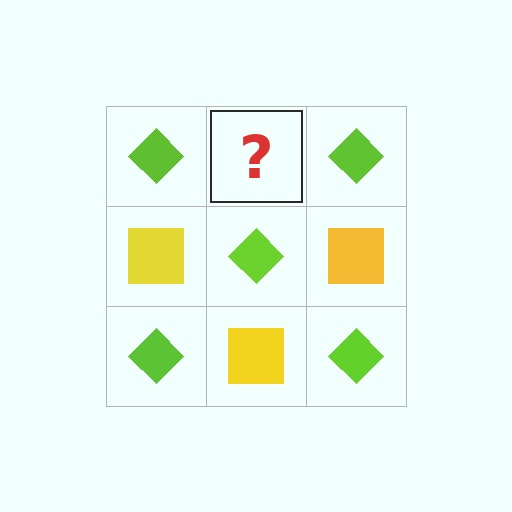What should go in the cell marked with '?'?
The missing cell should contain a yellow square.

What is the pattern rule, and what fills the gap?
The rule is that it alternates lime diamond and yellow square in a checkerboard pattern. The gap should be filled with a yellow square.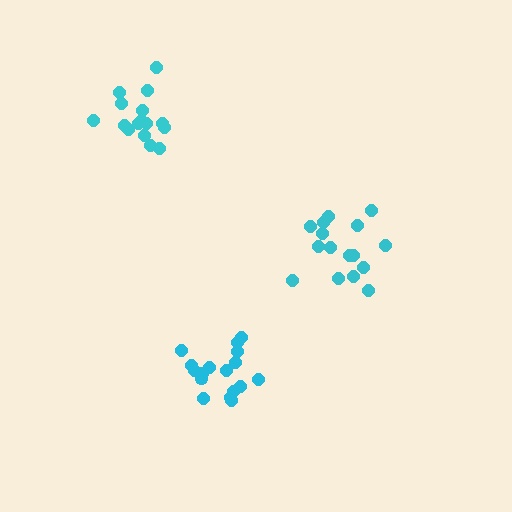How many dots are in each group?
Group 1: 16 dots, Group 2: 17 dots, Group 3: 16 dots (49 total).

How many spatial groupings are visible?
There are 3 spatial groupings.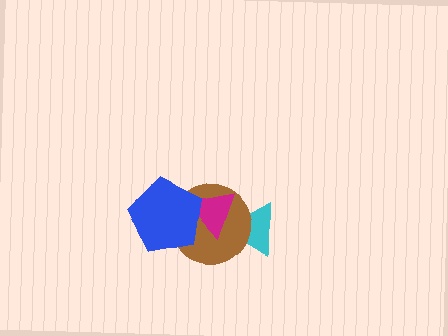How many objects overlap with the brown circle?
3 objects overlap with the brown circle.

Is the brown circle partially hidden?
Yes, it is partially covered by another shape.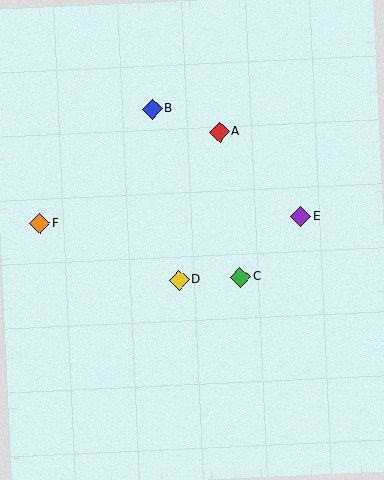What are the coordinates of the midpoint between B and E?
The midpoint between B and E is at (226, 163).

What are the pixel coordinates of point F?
Point F is at (40, 224).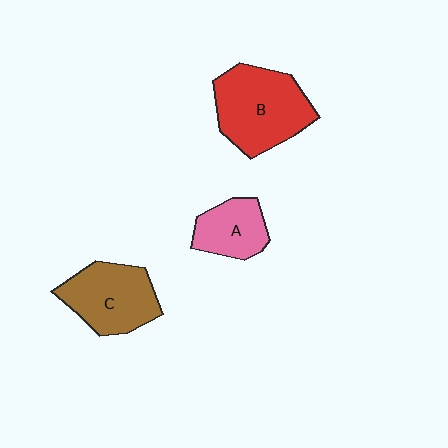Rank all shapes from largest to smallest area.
From largest to smallest: B (red), C (brown), A (pink).